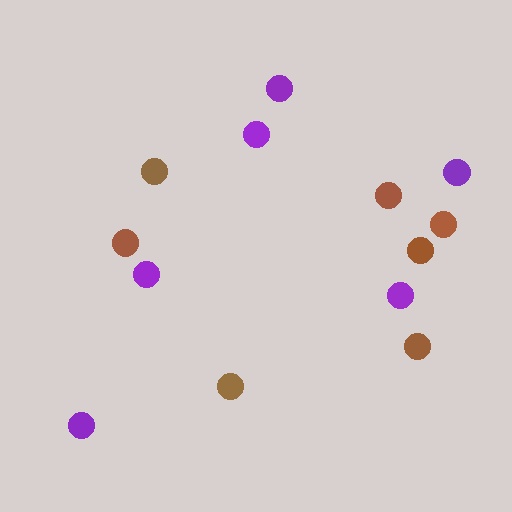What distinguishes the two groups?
There are 2 groups: one group of brown circles (7) and one group of purple circles (6).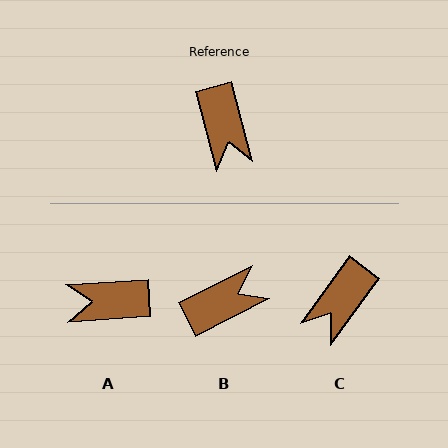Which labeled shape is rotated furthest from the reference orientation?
B, about 102 degrees away.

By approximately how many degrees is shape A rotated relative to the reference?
Approximately 101 degrees clockwise.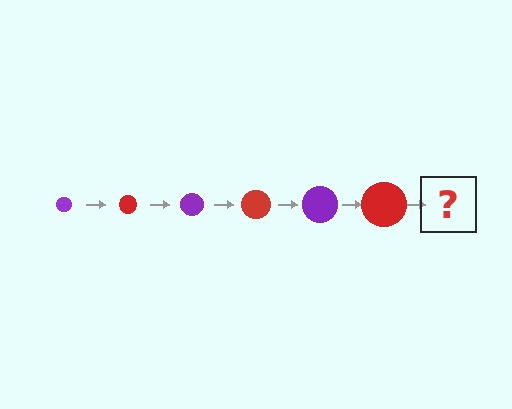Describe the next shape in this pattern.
It should be a purple circle, larger than the previous one.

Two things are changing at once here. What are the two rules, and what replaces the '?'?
The two rules are that the circle grows larger each step and the color cycles through purple and red. The '?' should be a purple circle, larger than the previous one.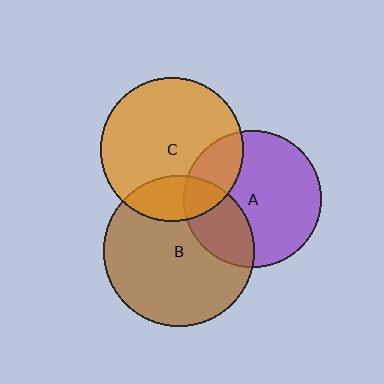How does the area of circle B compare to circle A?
Approximately 1.2 times.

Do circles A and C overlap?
Yes.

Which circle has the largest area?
Circle B (brown).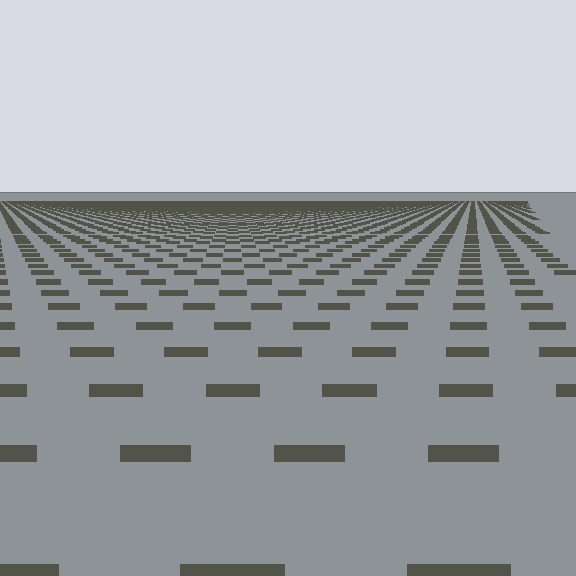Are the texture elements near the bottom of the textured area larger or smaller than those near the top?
Larger. Near the bottom, elements are closer to the viewer and appear at a bigger on-screen size.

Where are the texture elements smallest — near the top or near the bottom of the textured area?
Near the top.